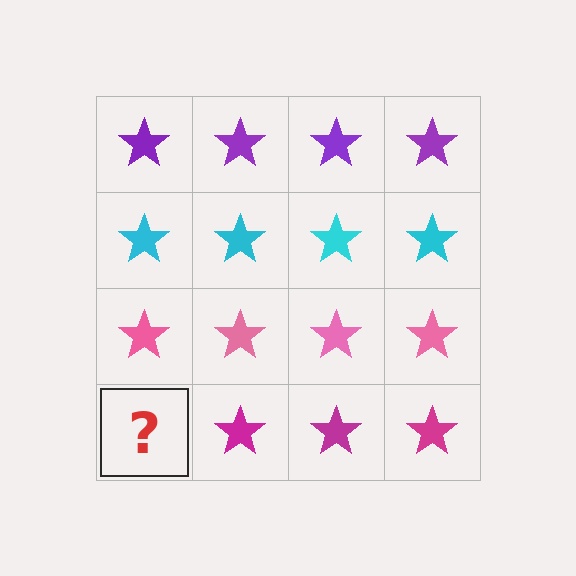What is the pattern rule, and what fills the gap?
The rule is that each row has a consistent color. The gap should be filled with a magenta star.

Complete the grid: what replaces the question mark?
The question mark should be replaced with a magenta star.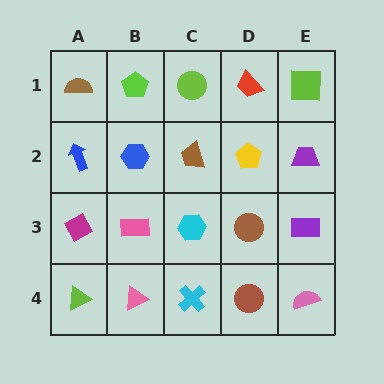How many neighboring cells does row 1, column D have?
3.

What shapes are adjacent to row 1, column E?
A purple trapezoid (row 2, column E), a red trapezoid (row 1, column D).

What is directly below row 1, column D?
A yellow pentagon.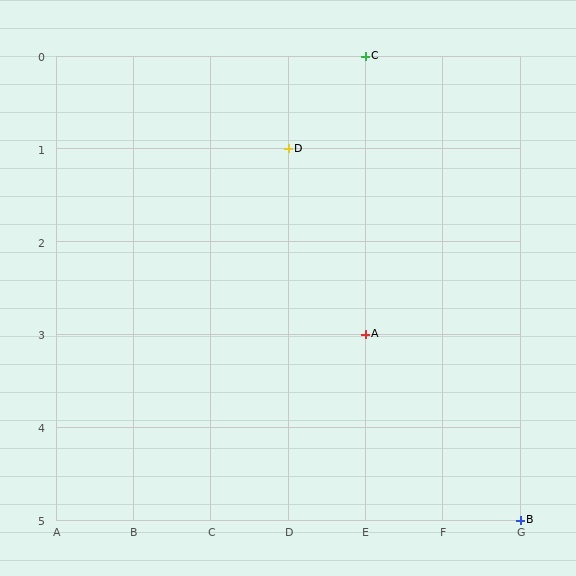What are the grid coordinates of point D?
Point D is at grid coordinates (D, 1).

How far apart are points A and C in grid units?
Points A and C are 3 rows apart.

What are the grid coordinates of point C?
Point C is at grid coordinates (E, 0).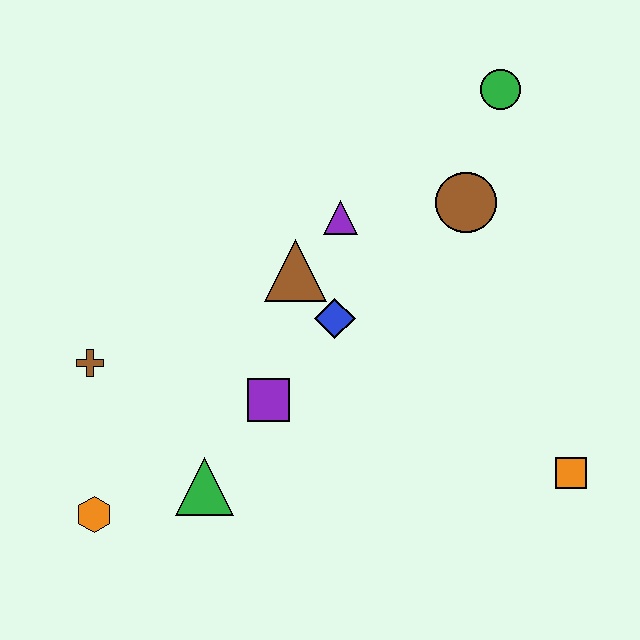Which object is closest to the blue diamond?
The brown triangle is closest to the blue diamond.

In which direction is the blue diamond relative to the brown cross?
The blue diamond is to the right of the brown cross.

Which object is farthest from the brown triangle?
The orange square is farthest from the brown triangle.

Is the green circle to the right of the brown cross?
Yes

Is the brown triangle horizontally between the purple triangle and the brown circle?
No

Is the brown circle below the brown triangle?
No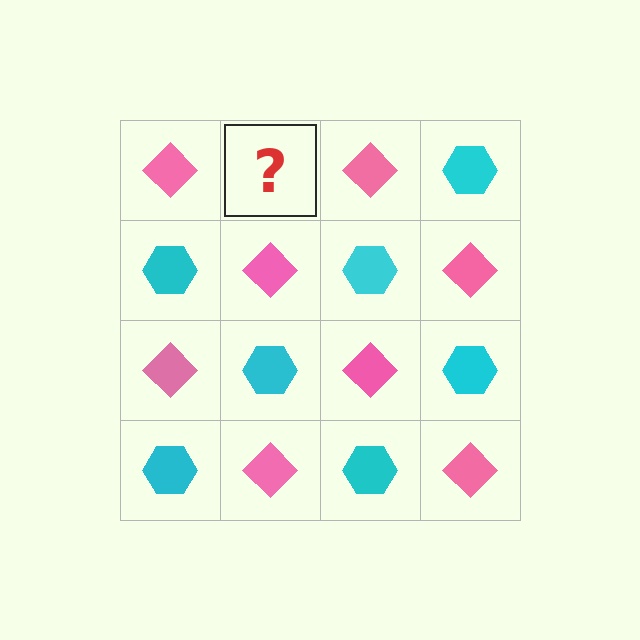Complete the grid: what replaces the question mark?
The question mark should be replaced with a cyan hexagon.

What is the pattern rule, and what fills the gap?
The rule is that it alternates pink diamond and cyan hexagon in a checkerboard pattern. The gap should be filled with a cyan hexagon.